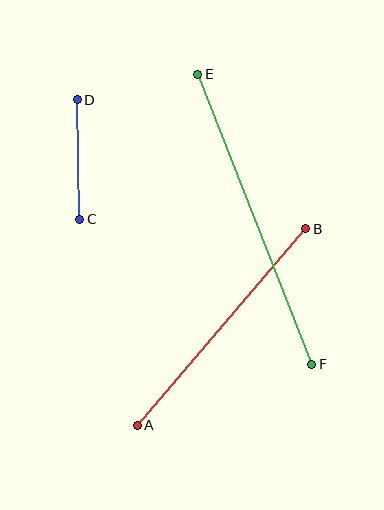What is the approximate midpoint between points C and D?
The midpoint is at approximately (79, 160) pixels.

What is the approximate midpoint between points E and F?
The midpoint is at approximately (255, 219) pixels.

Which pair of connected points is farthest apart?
Points E and F are farthest apart.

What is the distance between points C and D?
The distance is approximately 119 pixels.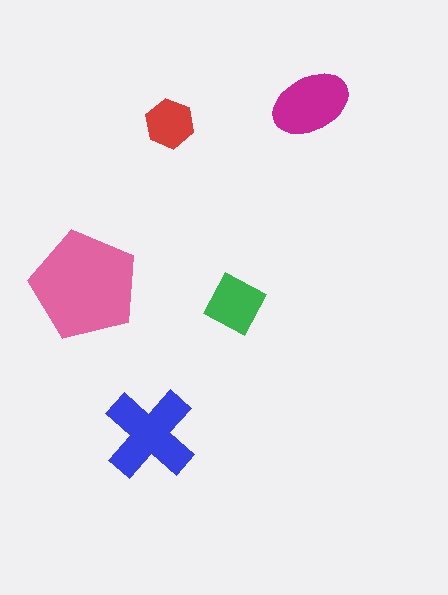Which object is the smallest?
The red hexagon.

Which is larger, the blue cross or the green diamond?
The blue cross.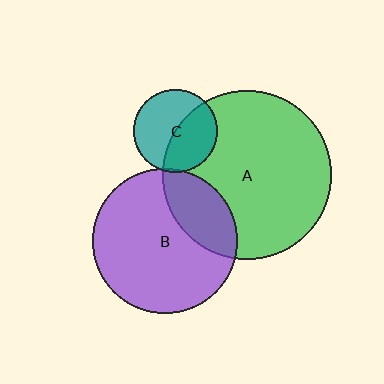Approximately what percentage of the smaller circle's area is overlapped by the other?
Approximately 5%.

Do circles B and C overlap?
Yes.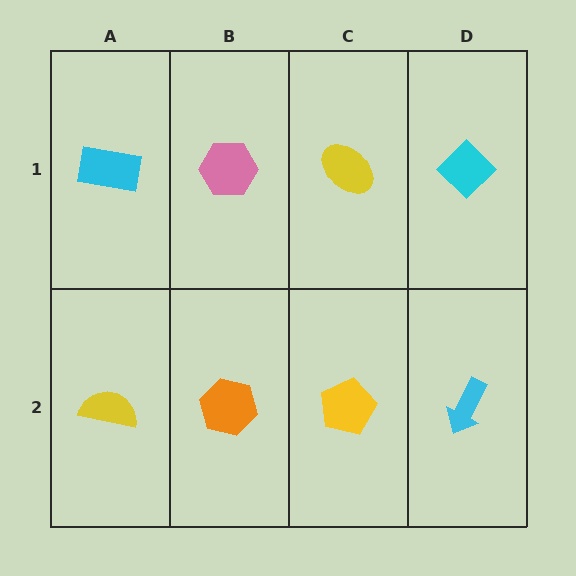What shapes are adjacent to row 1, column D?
A cyan arrow (row 2, column D), a yellow ellipse (row 1, column C).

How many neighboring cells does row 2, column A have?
2.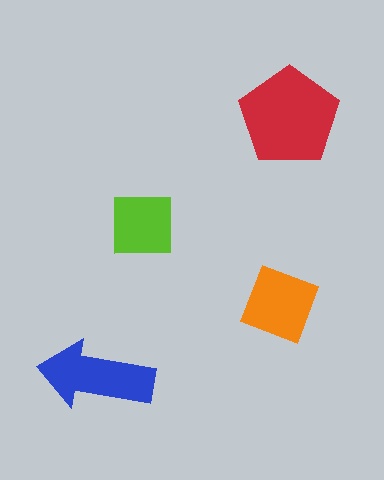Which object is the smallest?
The lime square.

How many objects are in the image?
There are 4 objects in the image.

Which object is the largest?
The red pentagon.